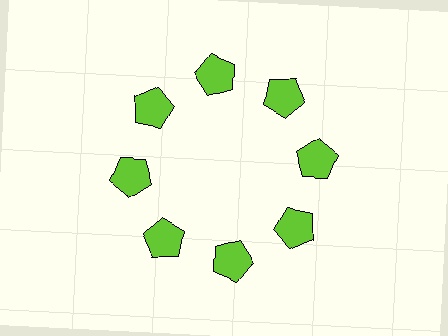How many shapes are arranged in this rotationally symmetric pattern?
There are 8 shapes, arranged in 8 groups of 1.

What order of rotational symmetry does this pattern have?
This pattern has 8-fold rotational symmetry.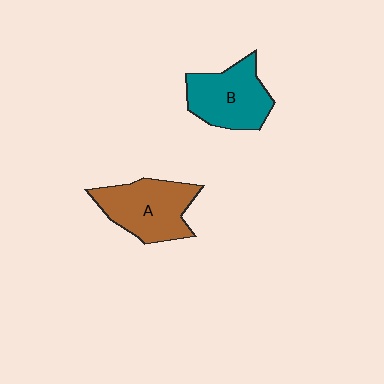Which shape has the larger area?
Shape A (brown).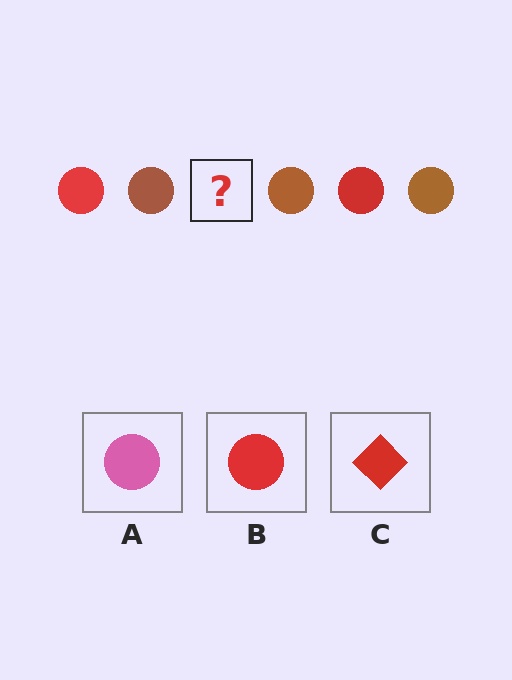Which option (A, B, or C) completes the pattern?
B.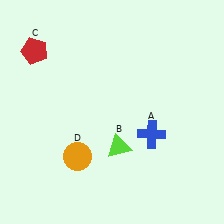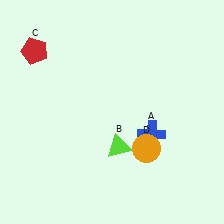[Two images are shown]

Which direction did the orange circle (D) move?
The orange circle (D) moved right.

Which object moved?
The orange circle (D) moved right.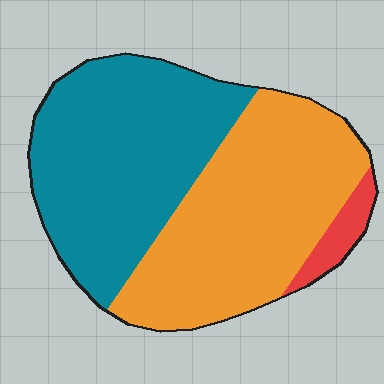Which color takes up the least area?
Red, at roughly 5%.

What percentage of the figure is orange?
Orange takes up about one half (1/2) of the figure.